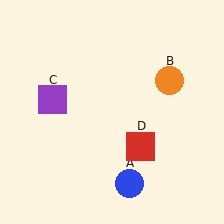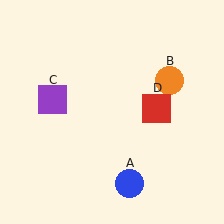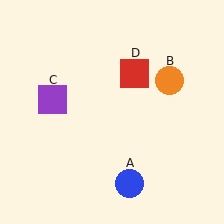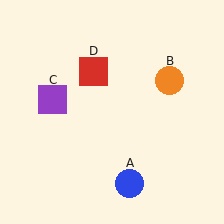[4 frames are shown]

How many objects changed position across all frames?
1 object changed position: red square (object D).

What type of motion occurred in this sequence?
The red square (object D) rotated counterclockwise around the center of the scene.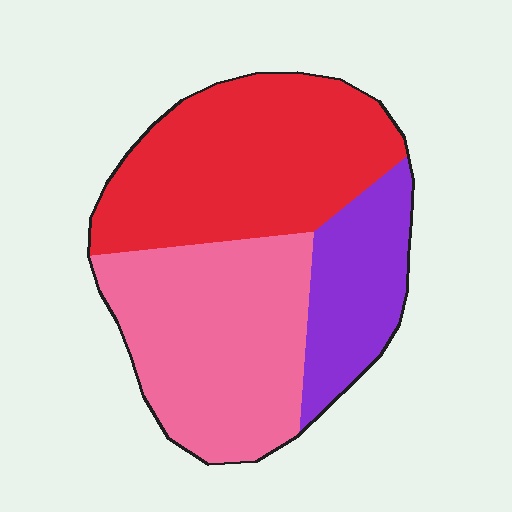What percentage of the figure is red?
Red takes up about two fifths (2/5) of the figure.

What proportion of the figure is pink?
Pink covers 39% of the figure.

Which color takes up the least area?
Purple, at roughly 20%.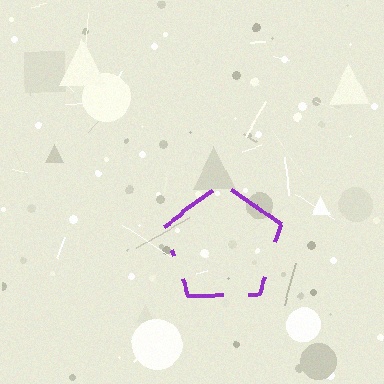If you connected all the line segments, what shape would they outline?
They would outline a pentagon.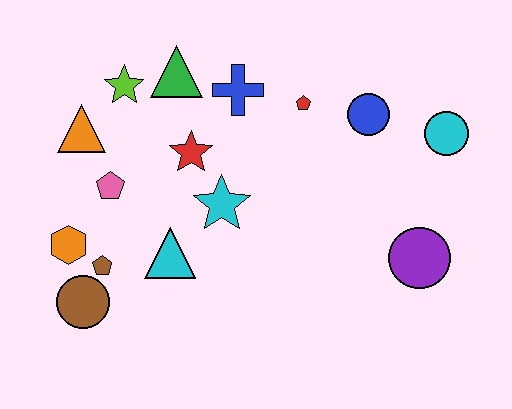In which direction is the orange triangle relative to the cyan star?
The orange triangle is to the left of the cyan star.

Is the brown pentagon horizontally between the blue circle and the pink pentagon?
No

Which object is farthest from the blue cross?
The brown circle is farthest from the blue cross.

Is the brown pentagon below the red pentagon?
Yes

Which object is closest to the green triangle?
The lime star is closest to the green triangle.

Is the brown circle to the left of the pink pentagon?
Yes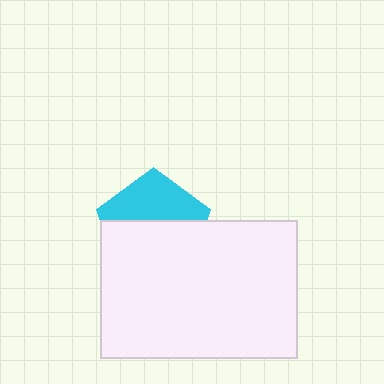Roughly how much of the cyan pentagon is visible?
A small part of it is visible (roughly 40%).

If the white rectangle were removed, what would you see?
You would see the complete cyan pentagon.